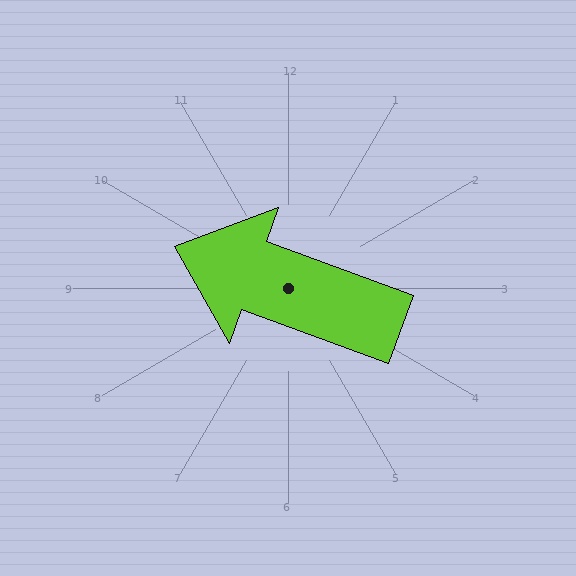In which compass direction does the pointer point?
West.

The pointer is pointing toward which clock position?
Roughly 10 o'clock.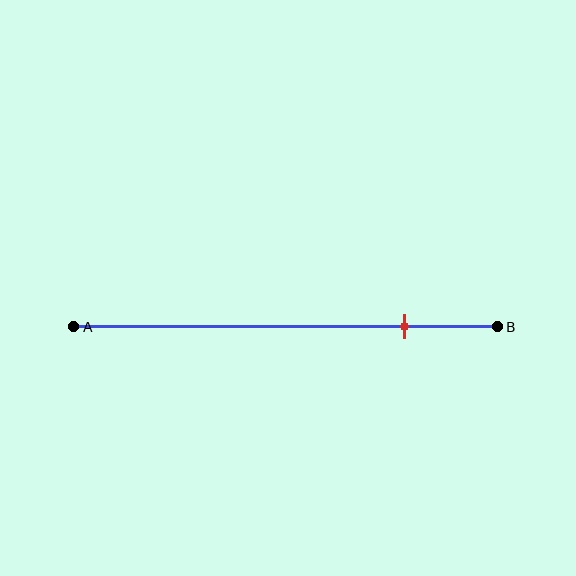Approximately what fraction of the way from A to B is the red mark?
The red mark is approximately 80% of the way from A to B.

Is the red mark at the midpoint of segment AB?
No, the mark is at about 80% from A, not at the 50% midpoint.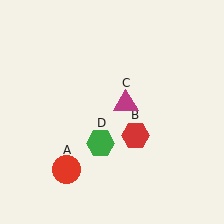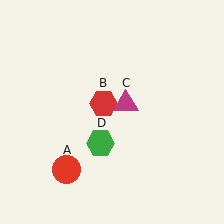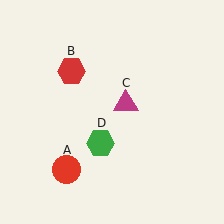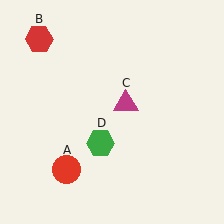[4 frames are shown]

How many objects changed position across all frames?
1 object changed position: red hexagon (object B).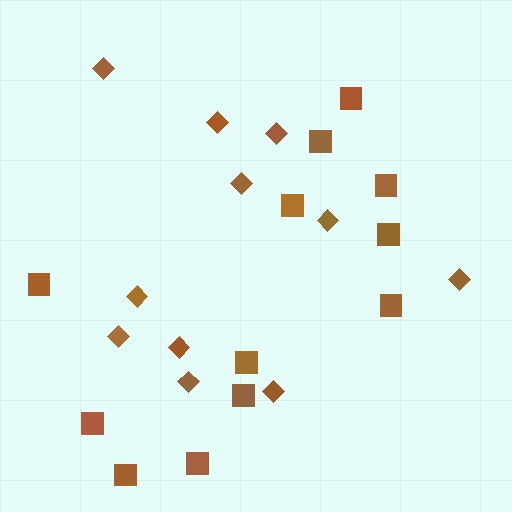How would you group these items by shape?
There are 2 groups: one group of squares (12) and one group of diamonds (11).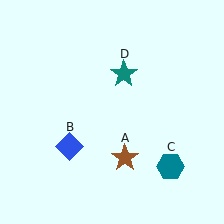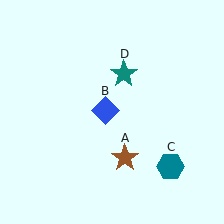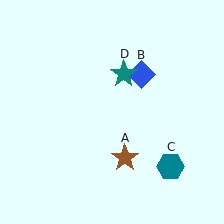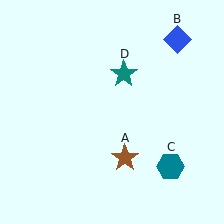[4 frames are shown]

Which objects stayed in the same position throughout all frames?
Brown star (object A) and teal hexagon (object C) and teal star (object D) remained stationary.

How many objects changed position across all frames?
1 object changed position: blue diamond (object B).